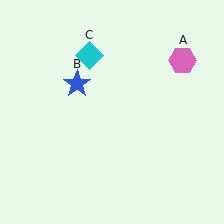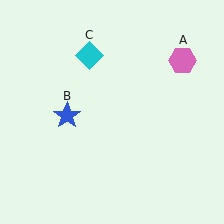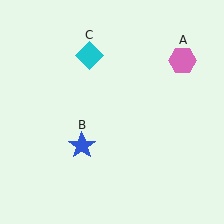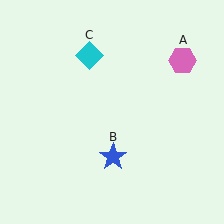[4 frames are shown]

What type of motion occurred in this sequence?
The blue star (object B) rotated counterclockwise around the center of the scene.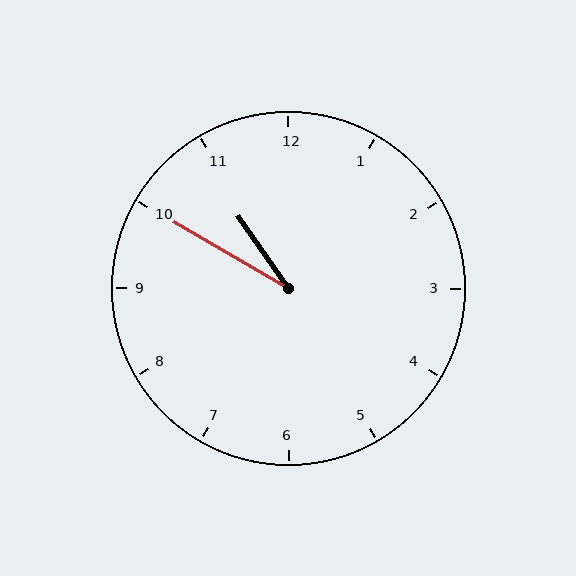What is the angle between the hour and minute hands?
Approximately 25 degrees.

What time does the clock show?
10:50.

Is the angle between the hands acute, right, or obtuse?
It is acute.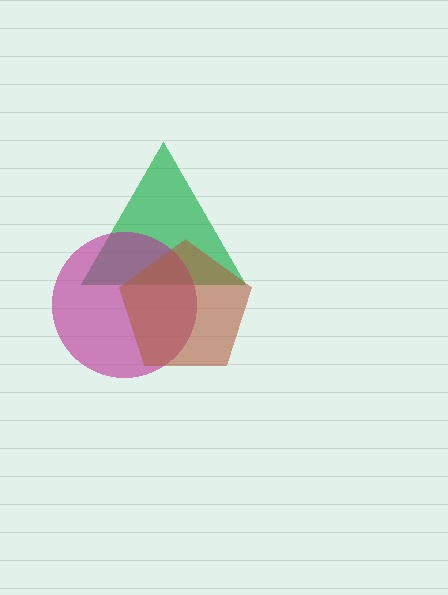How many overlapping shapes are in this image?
There are 3 overlapping shapes in the image.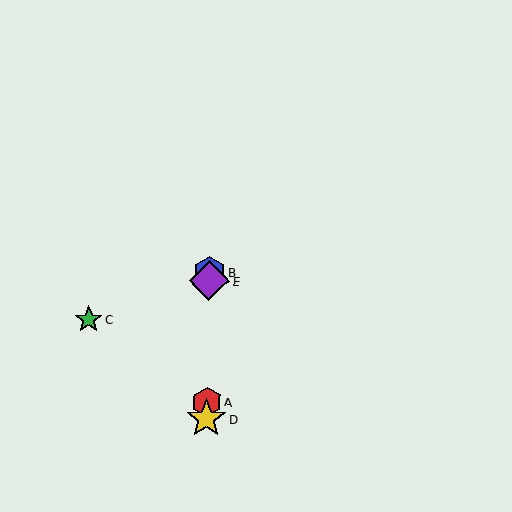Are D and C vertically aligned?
No, D is at x≈206 and C is at x≈88.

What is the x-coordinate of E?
Object E is at x≈209.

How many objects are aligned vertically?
4 objects (A, B, D, E) are aligned vertically.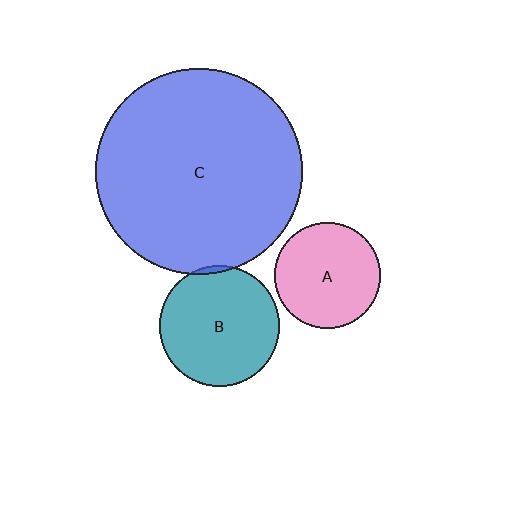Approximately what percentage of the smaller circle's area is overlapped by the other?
Approximately 5%.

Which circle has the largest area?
Circle C (blue).